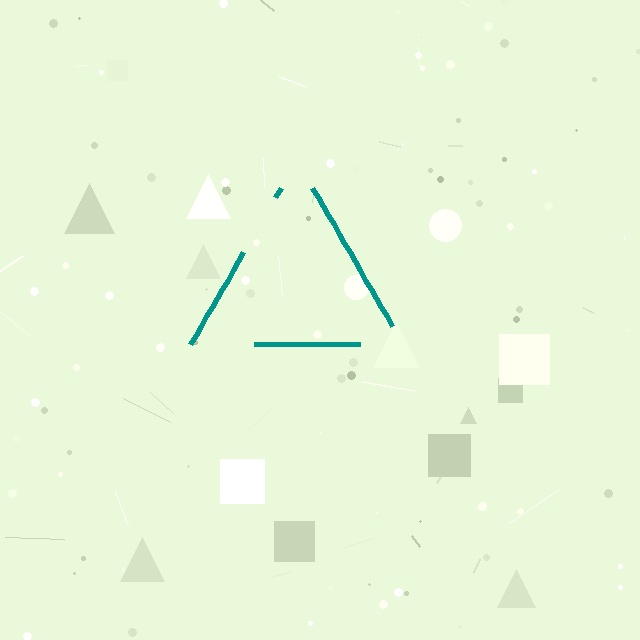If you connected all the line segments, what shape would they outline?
They would outline a triangle.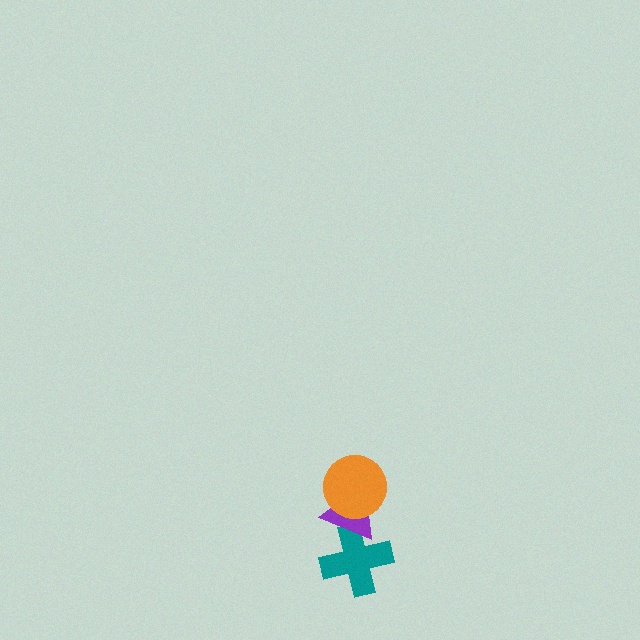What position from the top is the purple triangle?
The purple triangle is 2nd from the top.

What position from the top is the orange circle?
The orange circle is 1st from the top.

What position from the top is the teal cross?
The teal cross is 3rd from the top.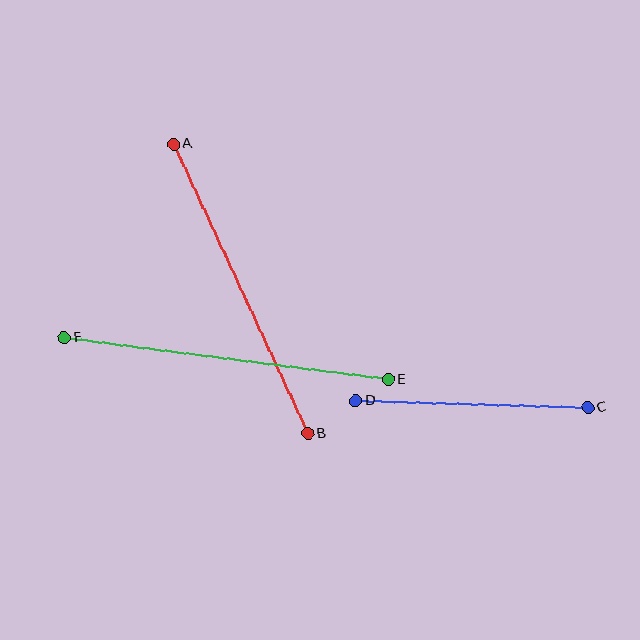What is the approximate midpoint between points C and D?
The midpoint is at approximately (472, 404) pixels.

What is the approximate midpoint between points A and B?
The midpoint is at approximately (241, 289) pixels.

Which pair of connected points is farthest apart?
Points E and F are farthest apart.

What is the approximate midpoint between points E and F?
The midpoint is at approximately (226, 358) pixels.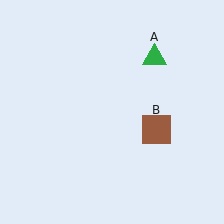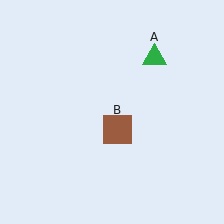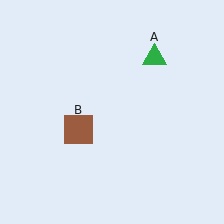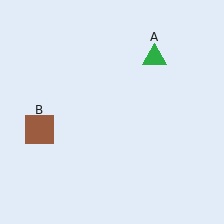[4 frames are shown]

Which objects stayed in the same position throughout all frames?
Green triangle (object A) remained stationary.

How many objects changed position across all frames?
1 object changed position: brown square (object B).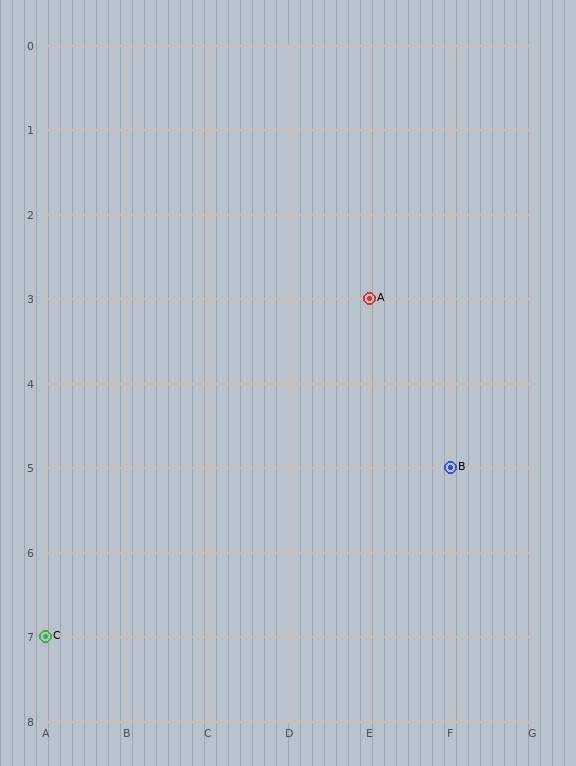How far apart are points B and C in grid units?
Points B and C are 5 columns and 2 rows apart (about 5.4 grid units diagonally).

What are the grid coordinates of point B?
Point B is at grid coordinates (F, 5).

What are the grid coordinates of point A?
Point A is at grid coordinates (E, 3).